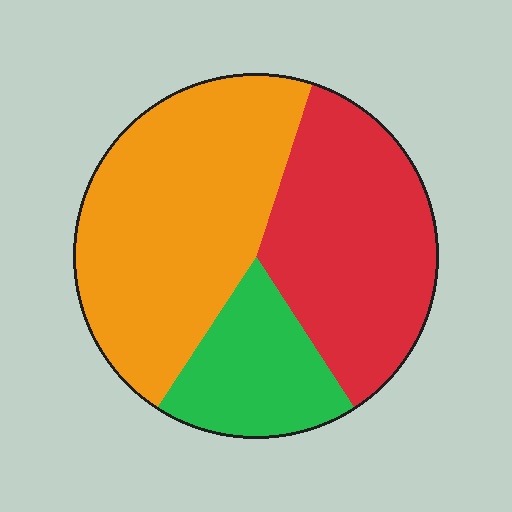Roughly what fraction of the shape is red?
Red takes up about three eighths (3/8) of the shape.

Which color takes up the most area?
Orange, at roughly 45%.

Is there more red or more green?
Red.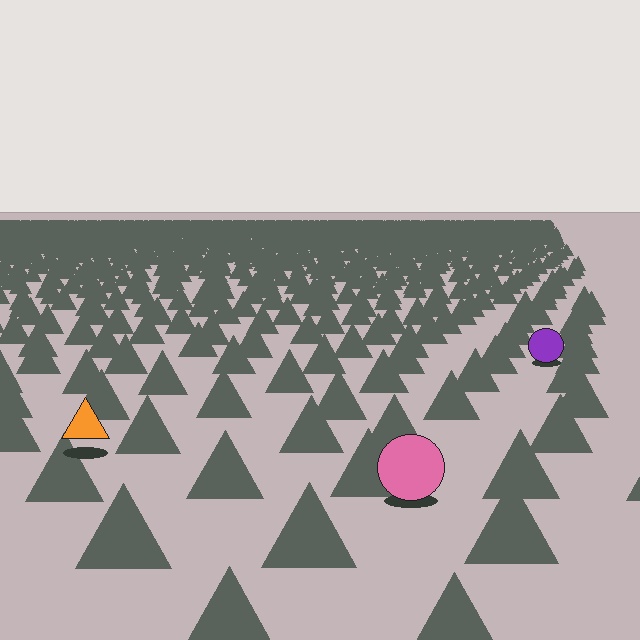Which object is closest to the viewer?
The pink circle is closest. The texture marks near it are larger and more spread out.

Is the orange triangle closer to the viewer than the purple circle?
Yes. The orange triangle is closer — you can tell from the texture gradient: the ground texture is coarser near it.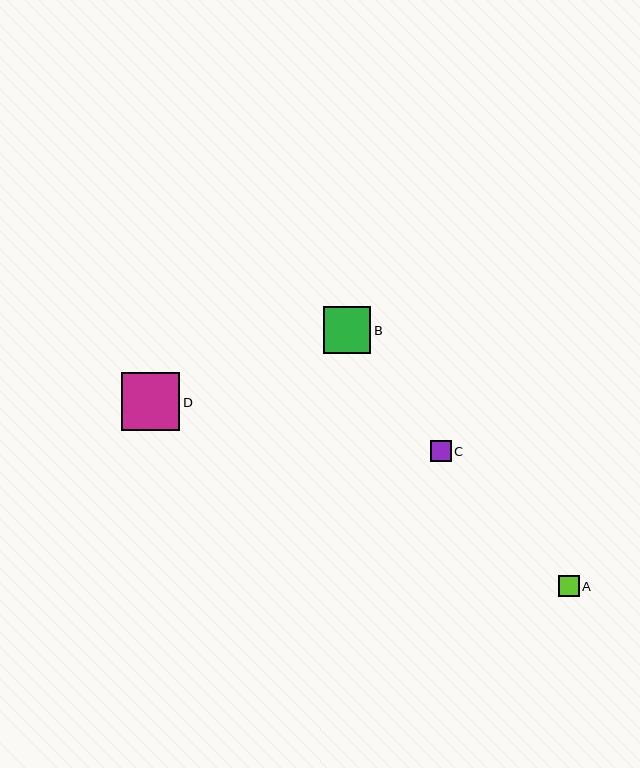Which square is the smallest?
Square C is the smallest with a size of approximately 21 pixels.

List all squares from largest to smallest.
From largest to smallest: D, B, A, C.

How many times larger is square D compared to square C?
Square D is approximately 2.8 times the size of square C.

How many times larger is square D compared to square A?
Square D is approximately 2.8 times the size of square A.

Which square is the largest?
Square D is the largest with a size of approximately 58 pixels.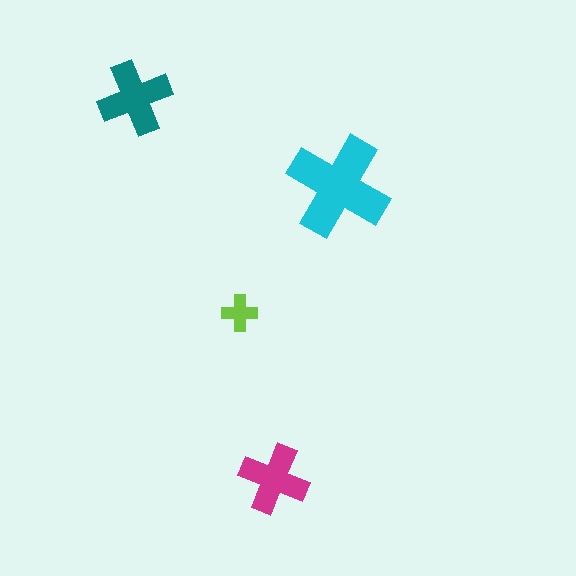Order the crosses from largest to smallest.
the cyan one, the teal one, the magenta one, the lime one.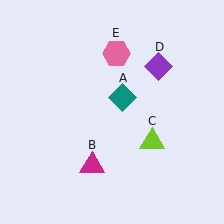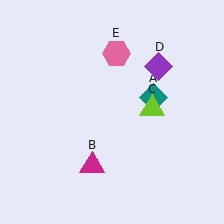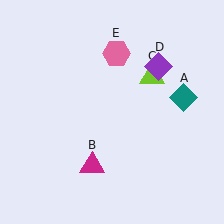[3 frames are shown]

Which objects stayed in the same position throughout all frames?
Magenta triangle (object B) and purple diamond (object D) and pink hexagon (object E) remained stationary.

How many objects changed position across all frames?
2 objects changed position: teal diamond (object A), lime triangle (object C).